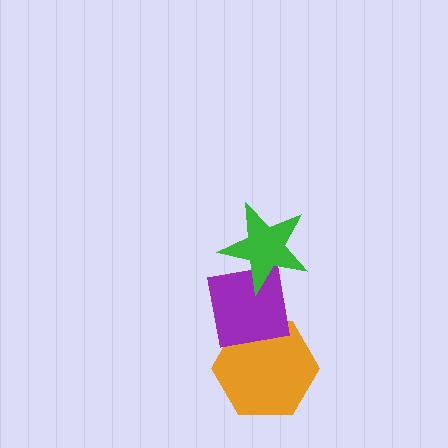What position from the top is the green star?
The green star is 1st from the top.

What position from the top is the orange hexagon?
The orange hexagon is 3rd from the top.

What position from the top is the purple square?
The purple square is 2nd from the top.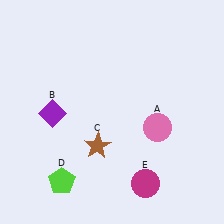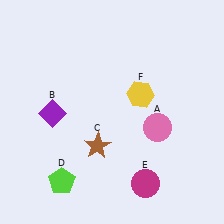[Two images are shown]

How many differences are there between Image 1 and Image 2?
There is 1 difference between the two images.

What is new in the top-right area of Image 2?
A yellow hexagon (F) was added in the top-right area of Image 2.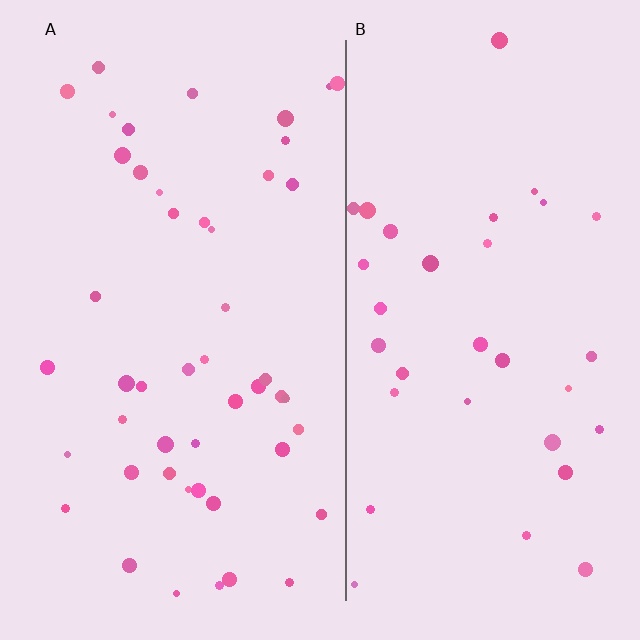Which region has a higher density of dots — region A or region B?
A (the left).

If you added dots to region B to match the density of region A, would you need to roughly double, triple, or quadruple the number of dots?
Approximately double.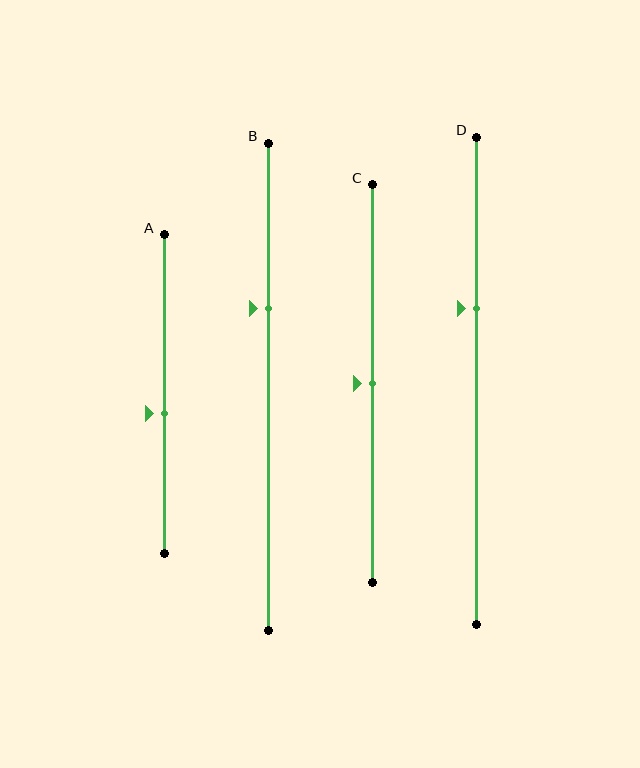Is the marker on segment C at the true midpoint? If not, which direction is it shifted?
Yes, the marker on segment C is at the true midpoint.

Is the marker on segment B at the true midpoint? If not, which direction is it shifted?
No, the marker on segment B is shifted upward by about 16% of the segment length.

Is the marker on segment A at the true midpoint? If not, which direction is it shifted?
No, the marker on segment A is shifted downward by about 6% of the segment length.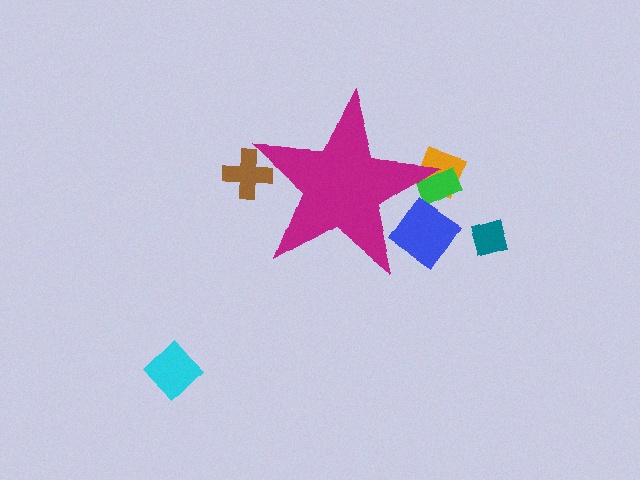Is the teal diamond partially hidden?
No, the teal diamond is fully visible.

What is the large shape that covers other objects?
A magenta star.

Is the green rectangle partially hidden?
Yes, the green rectangle is partially hidden behind the magenta star.